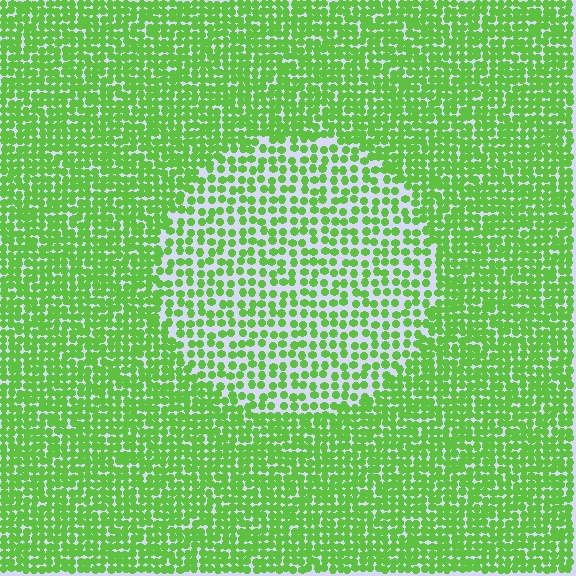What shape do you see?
I see a circle.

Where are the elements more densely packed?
The elements are more densely packed outside the circle boundary.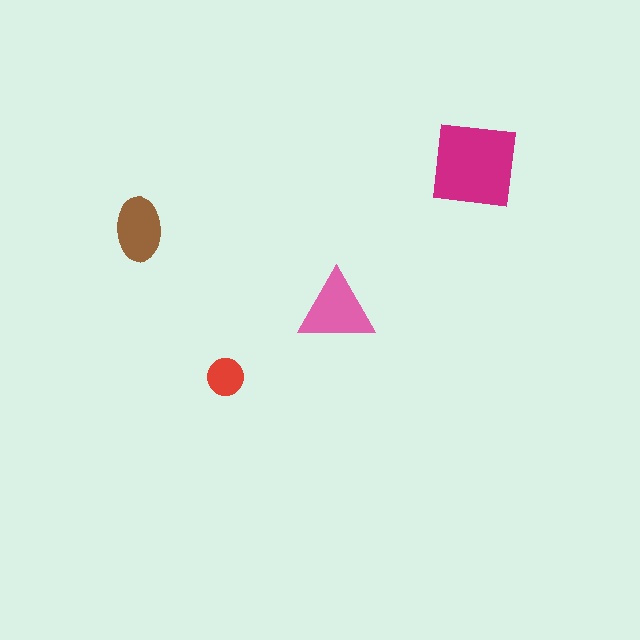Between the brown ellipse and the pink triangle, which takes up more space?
The pink triangle.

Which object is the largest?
The magenta square.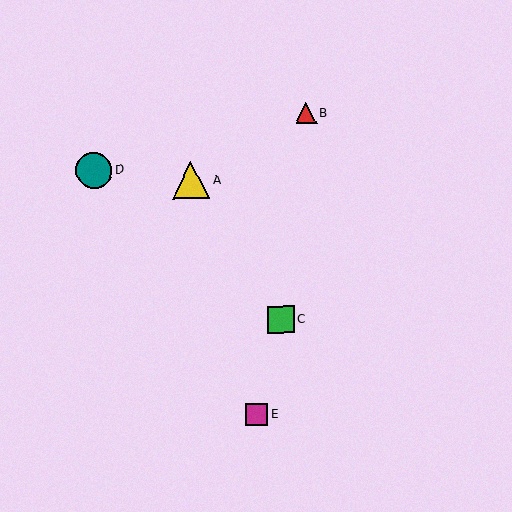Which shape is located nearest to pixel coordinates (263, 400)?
The magenta square (labeled E) at (257, 414) is nearest to that location.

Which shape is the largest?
The yellow triangle (labeled A) is the largest.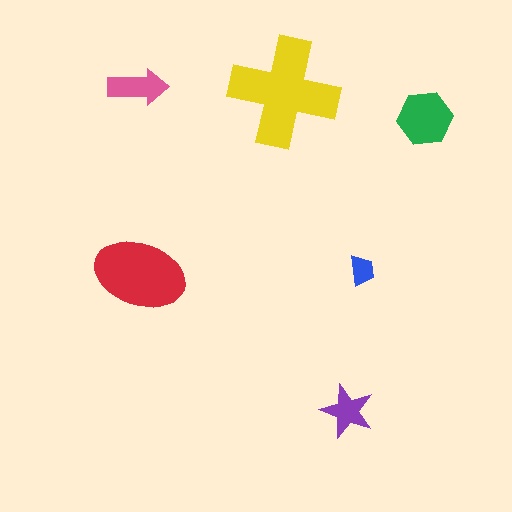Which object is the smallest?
The blue trapezoid.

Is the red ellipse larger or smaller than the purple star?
Larger.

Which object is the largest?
The yellow cross.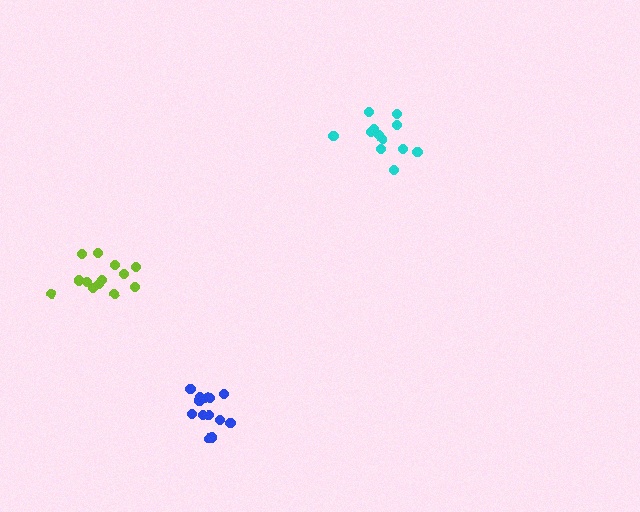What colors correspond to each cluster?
The clusters are colored: lime, cyan, blue.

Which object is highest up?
The cyan cluster is topmost.